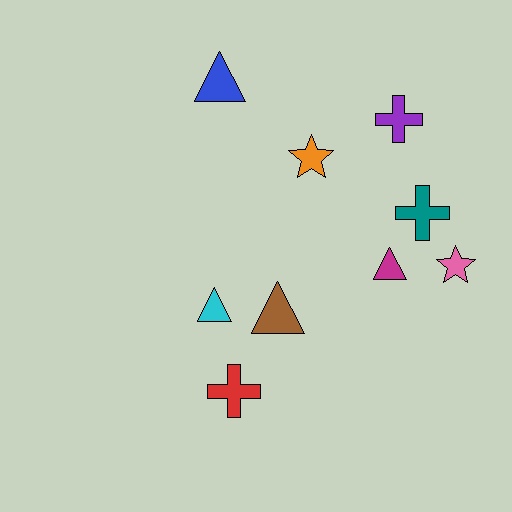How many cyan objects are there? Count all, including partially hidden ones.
There is 1 cyan object.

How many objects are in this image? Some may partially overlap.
There are 9 objects.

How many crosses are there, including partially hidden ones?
There are 3 crosses.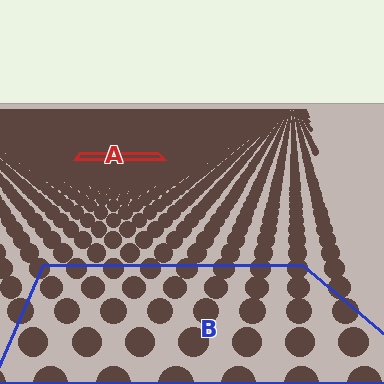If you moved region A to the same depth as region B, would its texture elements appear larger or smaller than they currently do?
They would appear larger. At a closer depth, the same texture elements are projected at a bigger on-screen size.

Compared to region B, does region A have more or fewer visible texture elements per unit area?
Region A has more texture elements per unit area — they are packed more densely because it is farther away.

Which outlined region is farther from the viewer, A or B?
Region A is farther from the viewer — the texture elements inside it appear smaller and more densely packed.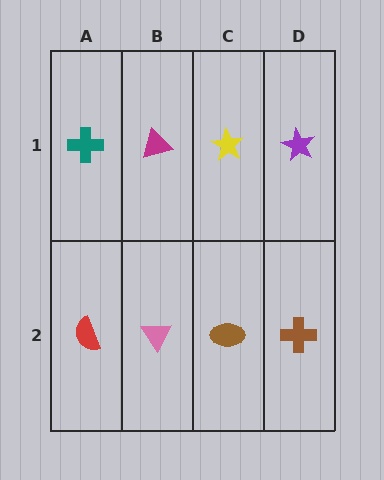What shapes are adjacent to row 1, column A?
A red semicircle (row 2, column A), a magenta triangle (row 1, column B).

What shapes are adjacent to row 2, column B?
A magenta triangle (row 1, column B), a red semicircle (row 2, column A), a brown ellipse (row 2, column C).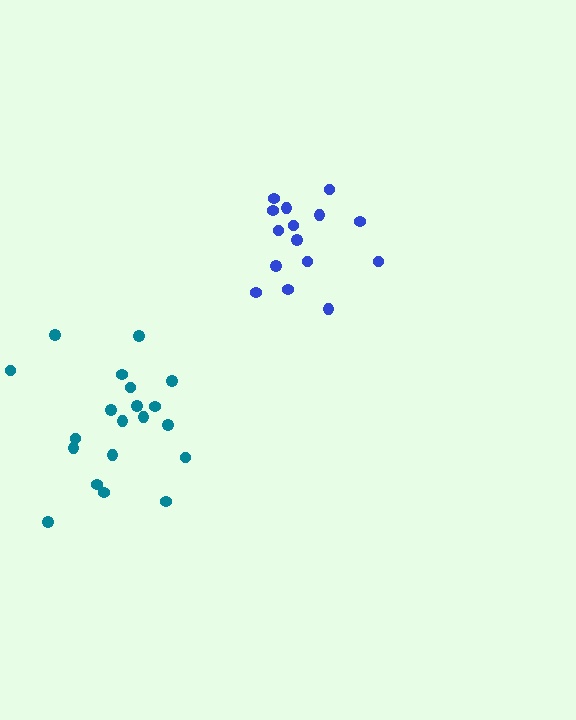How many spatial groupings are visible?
There are 2 spatial groupings.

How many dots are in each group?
Group 1: 20 dots, Group 2: 15 dots (35 total).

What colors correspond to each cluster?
The clusters are colored: teal, blue.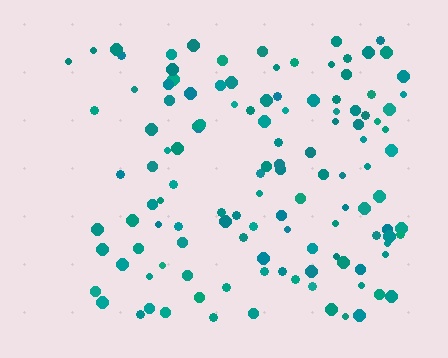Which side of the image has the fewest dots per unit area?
The left.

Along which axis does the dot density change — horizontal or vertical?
Horizontal.